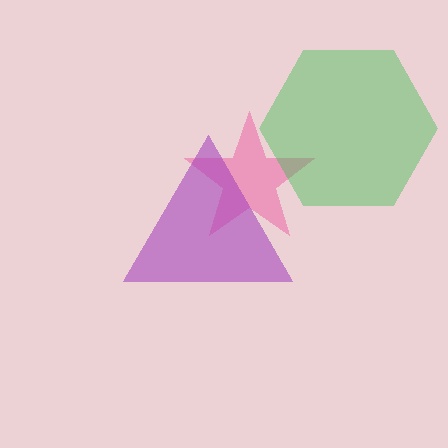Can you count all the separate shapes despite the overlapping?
Yes, there are 3 separate shapes.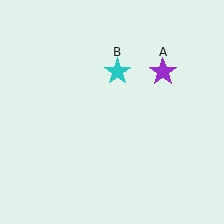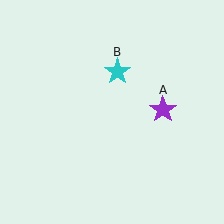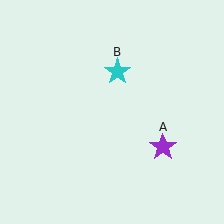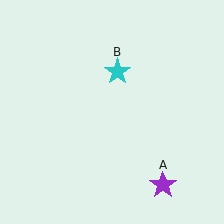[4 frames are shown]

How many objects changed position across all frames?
1 object changed position: purple star (object A).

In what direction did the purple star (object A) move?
The purple star (object A) moved down.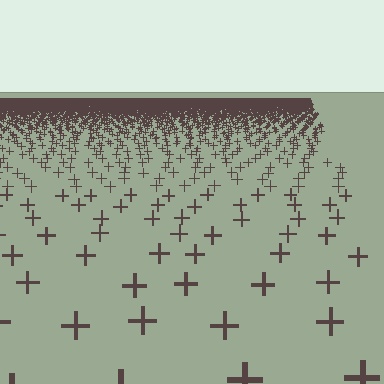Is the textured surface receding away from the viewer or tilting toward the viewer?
The surface is receding away from the viewer. Texture elements get smaller and denser toward the top.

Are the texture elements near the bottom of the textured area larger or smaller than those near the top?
Larger. Near the bottom, elements are closer to the viewer and appear at a bigger on-screen size.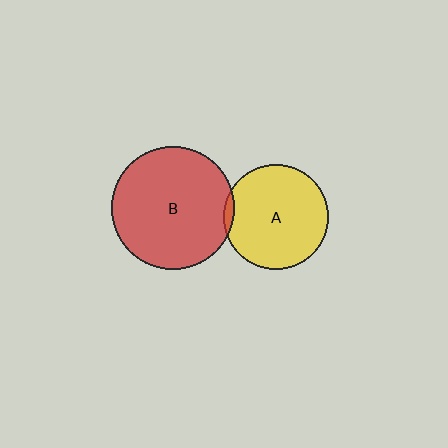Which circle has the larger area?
Circle B (red).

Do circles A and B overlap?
Yes.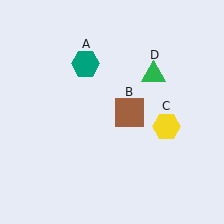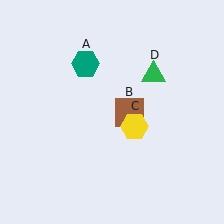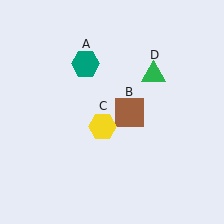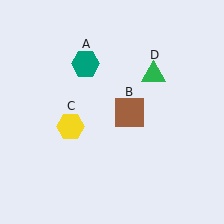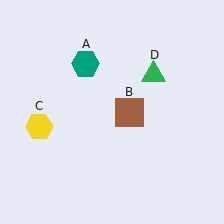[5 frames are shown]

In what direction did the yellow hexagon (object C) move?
The yellow hexagon (object C) moved left.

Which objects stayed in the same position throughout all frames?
Teal hexagon (object A) and brown square (object B) and green triangle (object D) remained stationary.